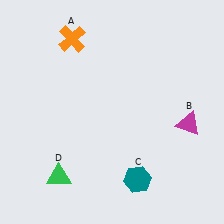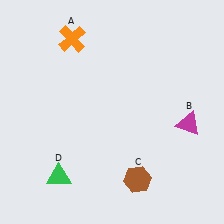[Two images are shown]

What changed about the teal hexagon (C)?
In Image 1, C is teal. In Image 2, it changed to brown.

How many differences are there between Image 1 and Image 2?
There is 1 difference between the two images.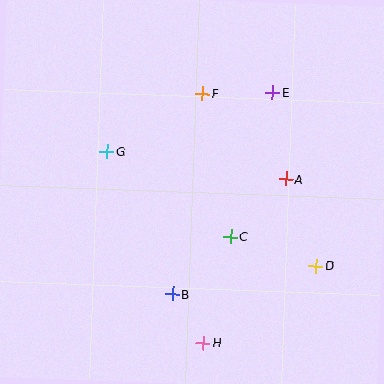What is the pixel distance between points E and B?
The distance between E and B is 225 pixels.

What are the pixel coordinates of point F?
Point F is at (202, 93).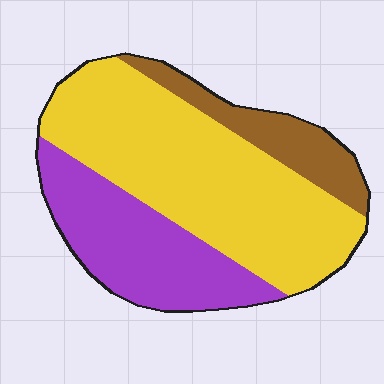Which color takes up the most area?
Yellow, at roughly 55%.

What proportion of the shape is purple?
Purple covers around 30% of the shape.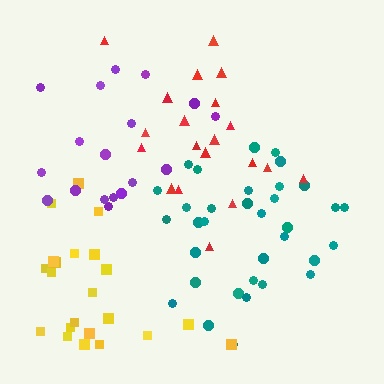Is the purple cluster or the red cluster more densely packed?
Red.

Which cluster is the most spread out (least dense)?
Purple.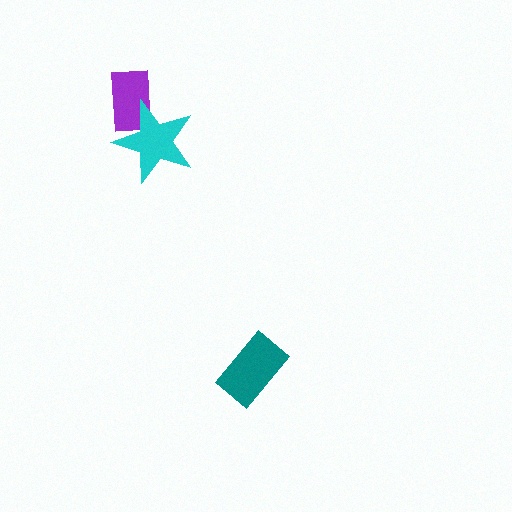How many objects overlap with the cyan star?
1 object overlaps with the cyan star.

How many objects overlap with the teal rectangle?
0 objects overlap with the teal rectangle.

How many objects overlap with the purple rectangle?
1 object overlaps with the purple rectangle.